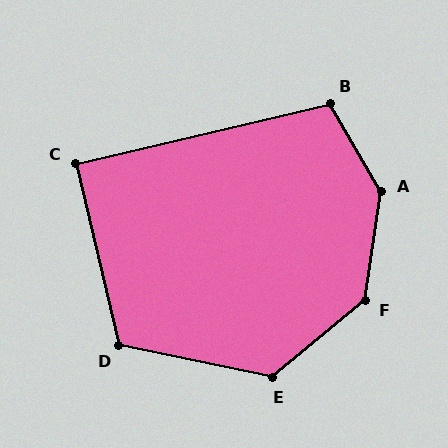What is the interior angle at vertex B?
Approximately 107 degrees (obtuse).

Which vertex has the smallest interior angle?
C, at approximately 90 degrees.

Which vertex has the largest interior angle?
A, at approximately 141 degrees.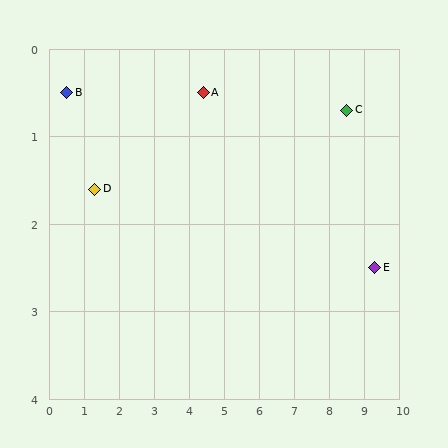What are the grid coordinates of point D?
Point D is at approximately (1.3, 1.6).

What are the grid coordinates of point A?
Point A is at approximately (4.4, 0.5).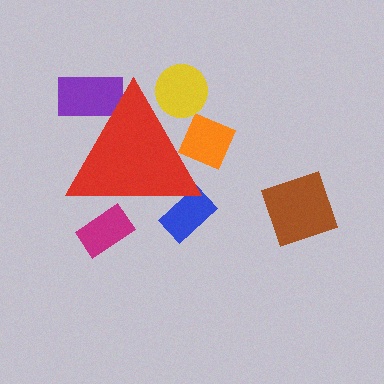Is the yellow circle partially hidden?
Yes, the yellow circle is partially hidden behind the red triangle.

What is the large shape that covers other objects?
A red triangle.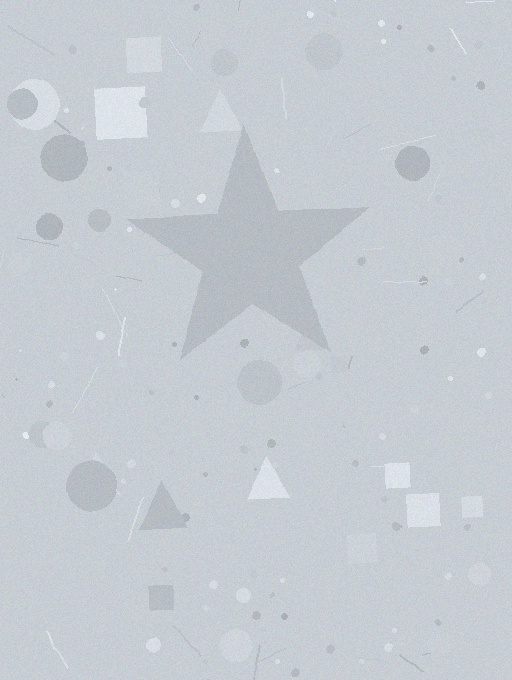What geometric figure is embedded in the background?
A star is embedded in the background.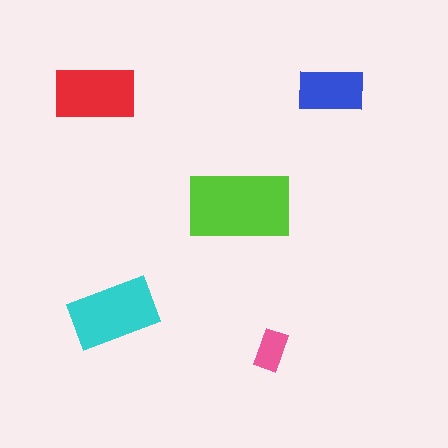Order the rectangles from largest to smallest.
the lime one, the cyan one, the red one, the blue one, the pink one.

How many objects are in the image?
There are 5 objects in the image.